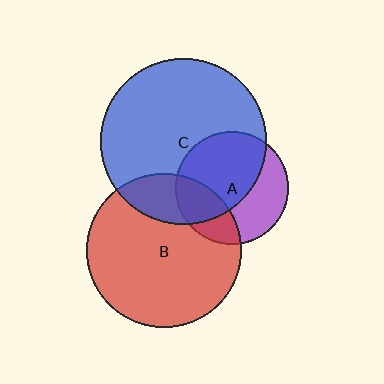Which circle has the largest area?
Circle C (blue).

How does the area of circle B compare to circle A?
Approximately 1.9 times.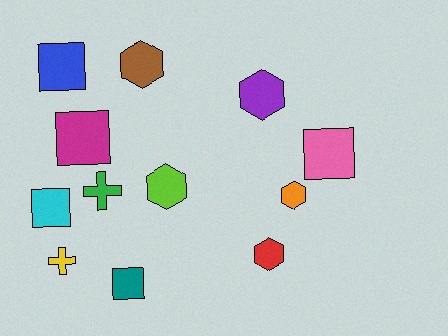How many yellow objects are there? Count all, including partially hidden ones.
There is 1 yellow object.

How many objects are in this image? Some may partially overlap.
There are 12 objects.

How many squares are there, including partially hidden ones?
There are 5 squares.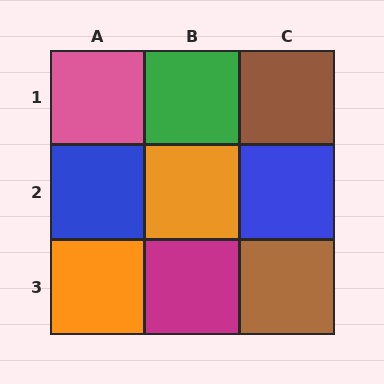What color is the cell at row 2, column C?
Blue.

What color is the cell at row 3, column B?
Magenta.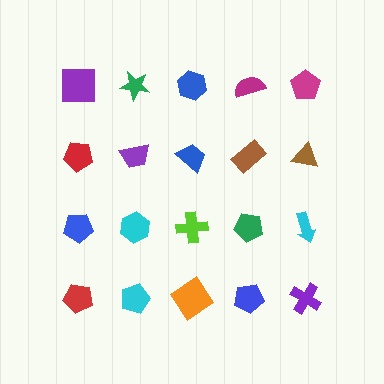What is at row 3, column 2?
A cyan hexagon.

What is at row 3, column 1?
A blue pentagon.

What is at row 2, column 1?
A red pentagon.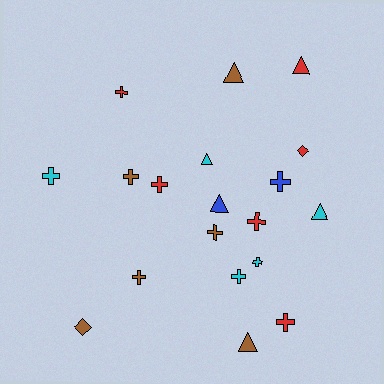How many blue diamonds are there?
There are no blue diamonds.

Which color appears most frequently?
Red, with 6 objects.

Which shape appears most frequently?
Cross, with 11 objects.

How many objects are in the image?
There are 19 objects.